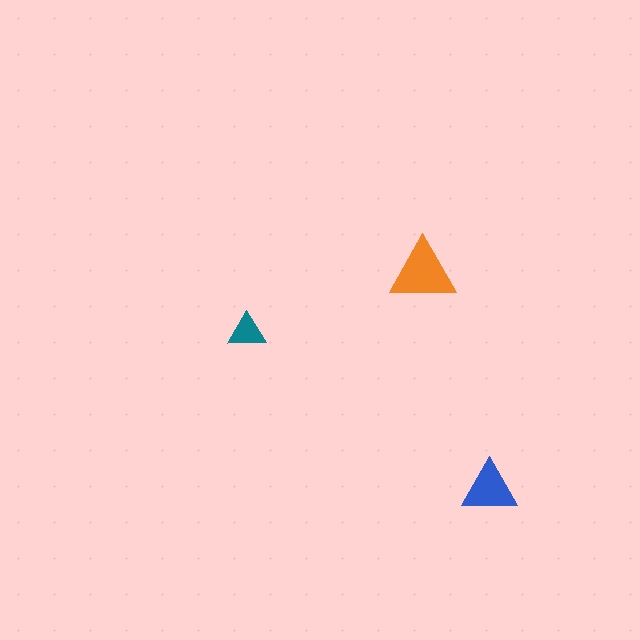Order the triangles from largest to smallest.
the orange one, the blue one, the teal one.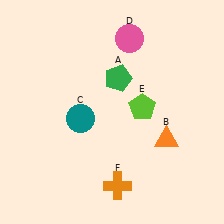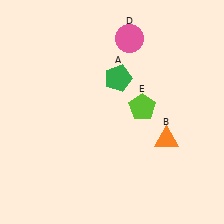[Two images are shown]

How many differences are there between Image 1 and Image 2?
There are 2 differences between the two images.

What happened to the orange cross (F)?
The orange cross (F) was removed in Image 2. It was in the bottom-right area of Image 1.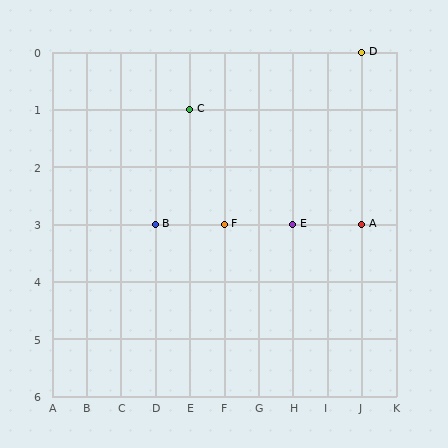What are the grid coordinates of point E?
Point E is at grid coordinates (H, 3).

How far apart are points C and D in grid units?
Points C and D are 5 columns and 1 row apart (about 5.1 grid units diagonally).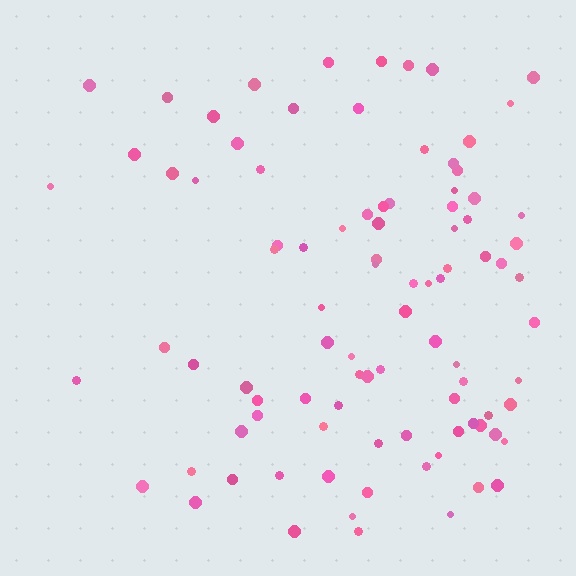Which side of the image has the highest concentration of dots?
The right.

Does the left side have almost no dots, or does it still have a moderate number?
Still a moderate number, just noticeably fewer than the right.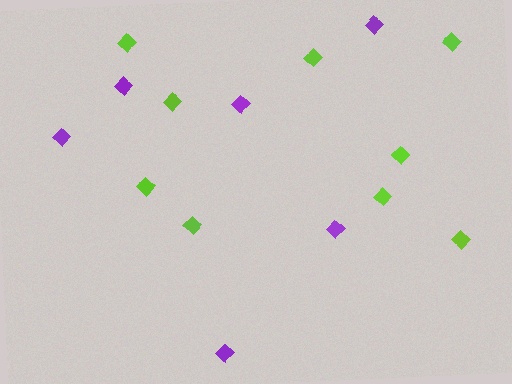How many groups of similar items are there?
There are 2 groups: one group of purple diamonds (6) and one group of lime diamonds (9).